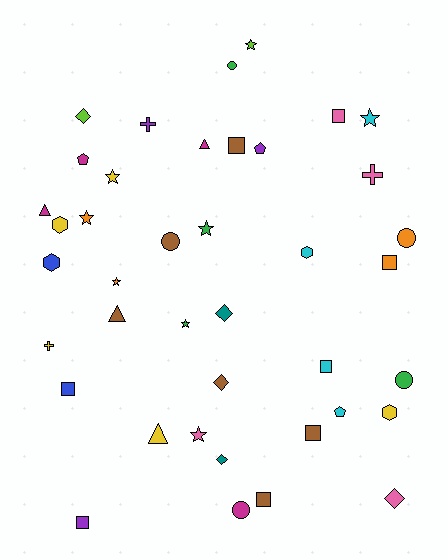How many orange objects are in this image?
There are 4 orange objects.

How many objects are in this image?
There are 40 objects.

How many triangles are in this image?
There are 4 triangles.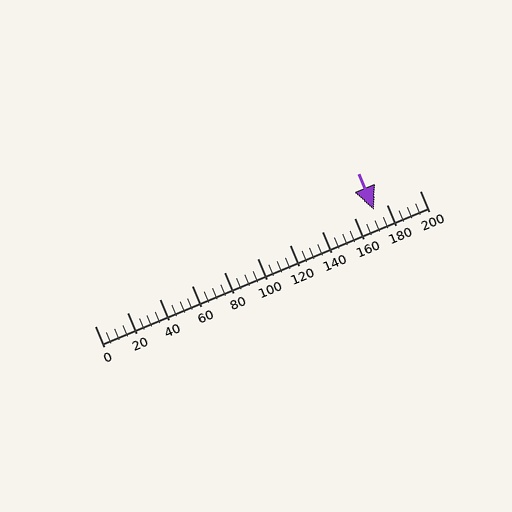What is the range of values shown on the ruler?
The ruler shows values from 0 to 200.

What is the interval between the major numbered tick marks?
The major tick marks are spaced 20 units apart.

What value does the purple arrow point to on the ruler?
The purple arrow points to approximately 172.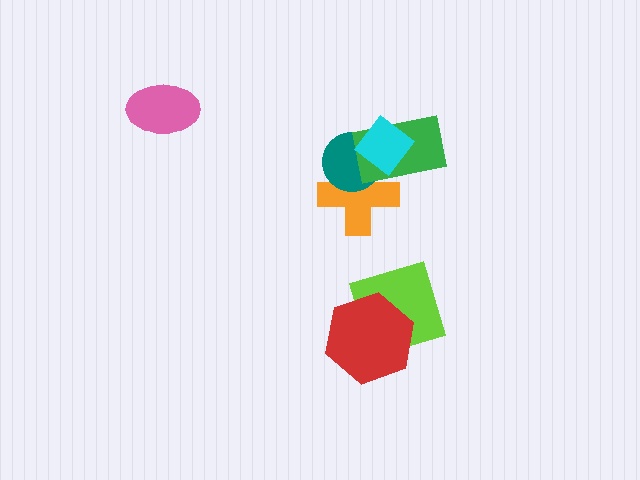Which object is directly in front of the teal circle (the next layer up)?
The green rectangle is directly in front of the teal circle.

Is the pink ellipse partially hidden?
No, no other shape covers it.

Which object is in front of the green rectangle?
The cyan diamond is in front of the green rectangle.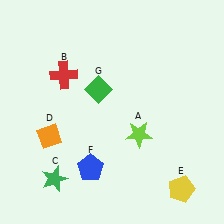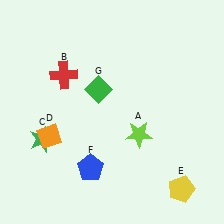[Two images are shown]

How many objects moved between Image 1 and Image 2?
1 object moved between the two images.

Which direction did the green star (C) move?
The green star (C) moved up.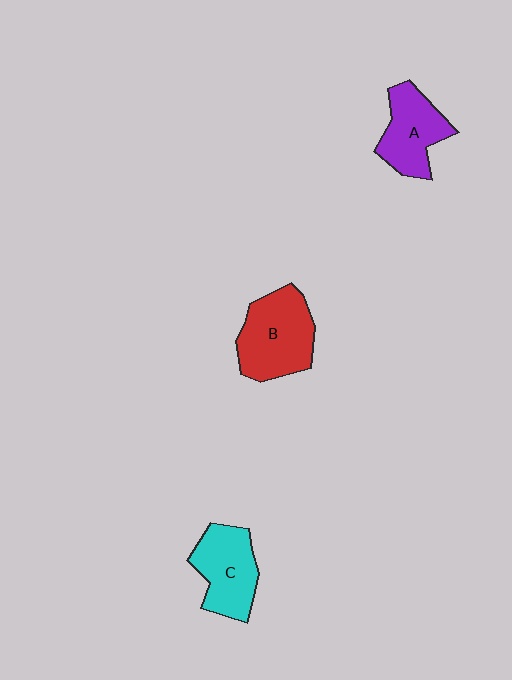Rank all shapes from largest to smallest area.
From largest to smallest: B (red), C (cyan), A (purple).